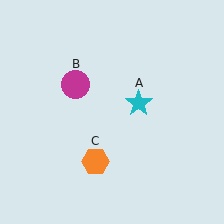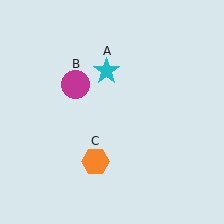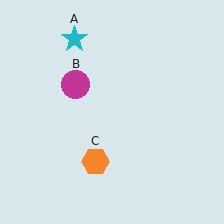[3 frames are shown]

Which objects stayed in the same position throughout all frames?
Magenta circle (object B) and orange hexagon (object C) remained stationary.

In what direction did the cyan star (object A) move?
The cyan star (object A) moved up and to the left.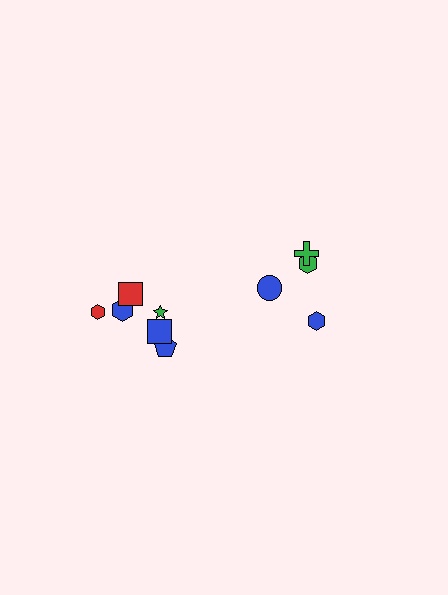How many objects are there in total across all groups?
There are 10 objects.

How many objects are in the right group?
There are 4 objects.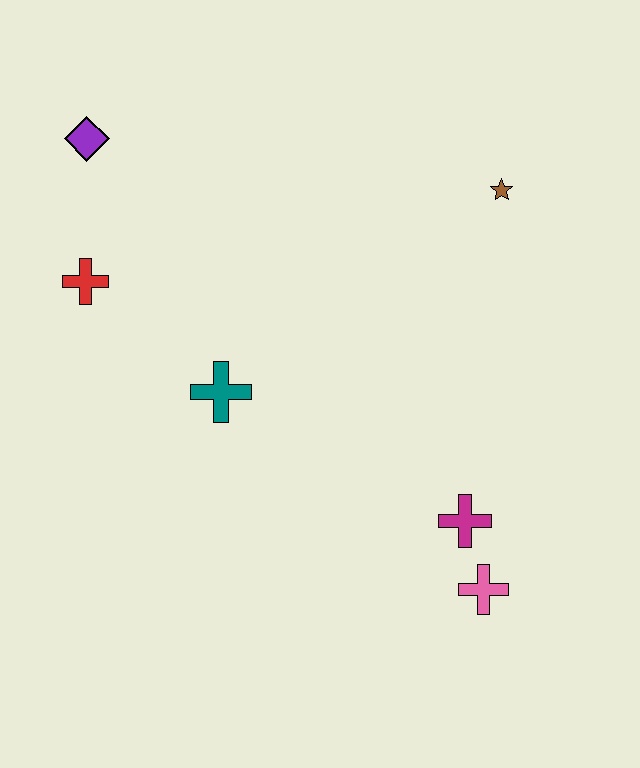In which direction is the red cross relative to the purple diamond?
The red cross is below the purple diamond.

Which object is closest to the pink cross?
The magenta cross is closest to the pink cross.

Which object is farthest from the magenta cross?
The purple diamond is farthest from the magenta cross.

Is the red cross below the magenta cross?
No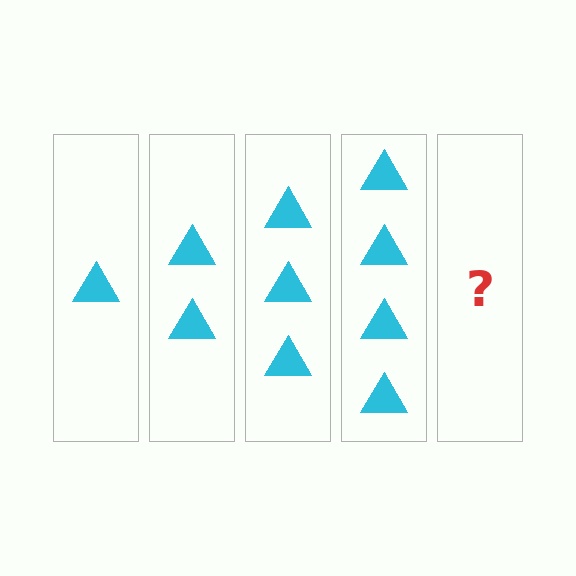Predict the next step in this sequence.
The next step is 5 triangles.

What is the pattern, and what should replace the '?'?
The pattern is that each step adds one more triangle. The '?' should be 5 triangles.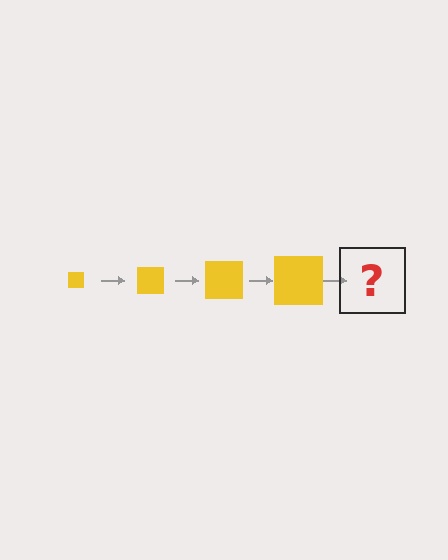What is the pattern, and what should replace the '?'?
The pattern is that the square gets progressively larger each step. The '?' should be a yellow square, larger than the previous one.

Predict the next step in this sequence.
The next step is a yellow square, larger than the previous one.